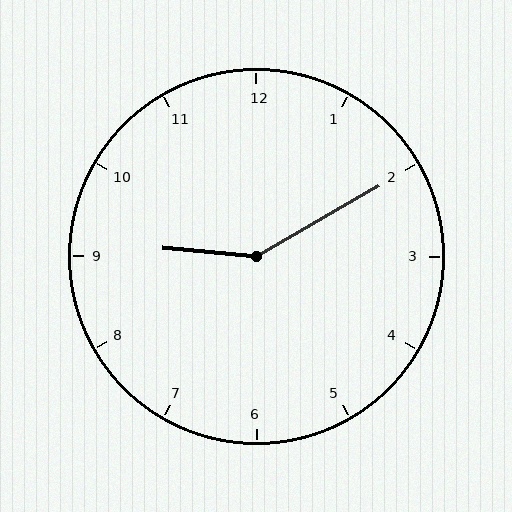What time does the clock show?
9:10.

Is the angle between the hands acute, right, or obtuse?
It is obtuse.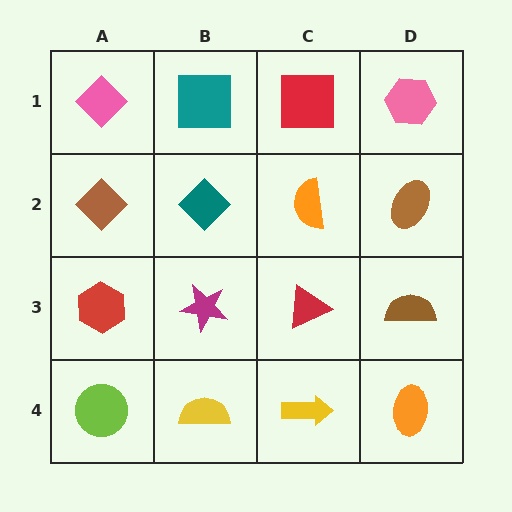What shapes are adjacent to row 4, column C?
A red triangle (row 3, column C), a yellow semicircle (row 4, column B), an orange ellipse (row 4, column D).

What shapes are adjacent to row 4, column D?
A brown semicircle (row 3, column D), a yellow arrow (row 4, column C).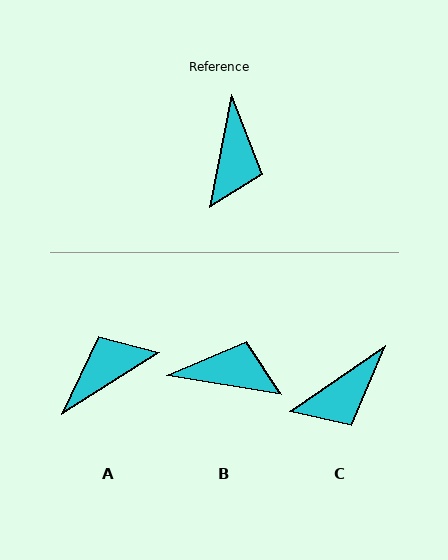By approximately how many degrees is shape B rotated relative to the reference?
Approximately 92 degrees counter-clockwise.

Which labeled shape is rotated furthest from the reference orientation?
A, about 133 degrees away.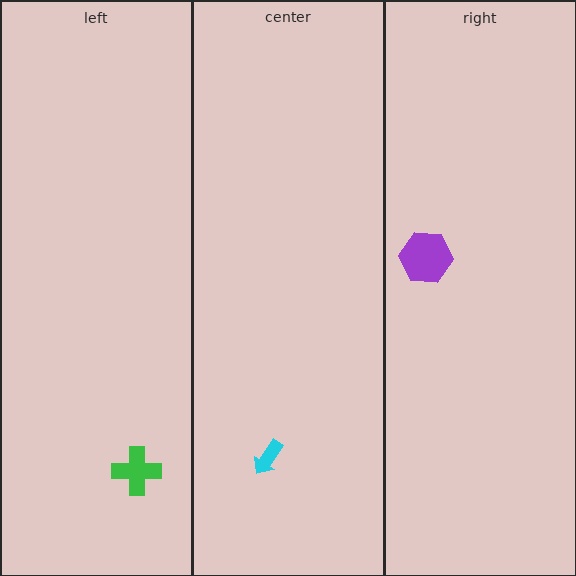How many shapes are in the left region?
1.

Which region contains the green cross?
The left region.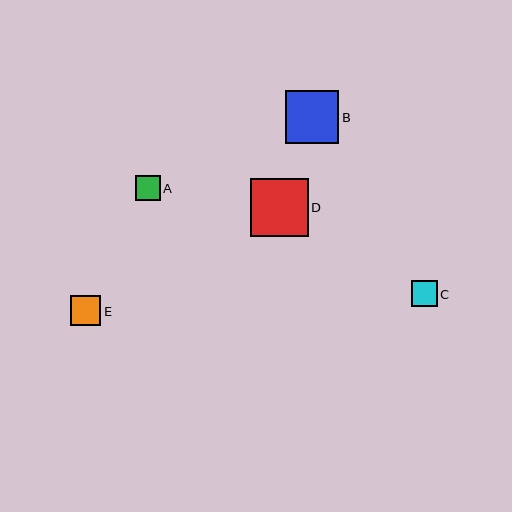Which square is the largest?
Square D is the largest with a size of approximately 58 pixels.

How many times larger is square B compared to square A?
Square B is approximately 2.1 times the size of square A.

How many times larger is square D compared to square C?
Square D is approximately 2.2 times the size of square C.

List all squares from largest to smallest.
From largest to smallest: D, B, E, C, A.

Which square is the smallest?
Square A is the smallest with a size of approximately 25 pixels.